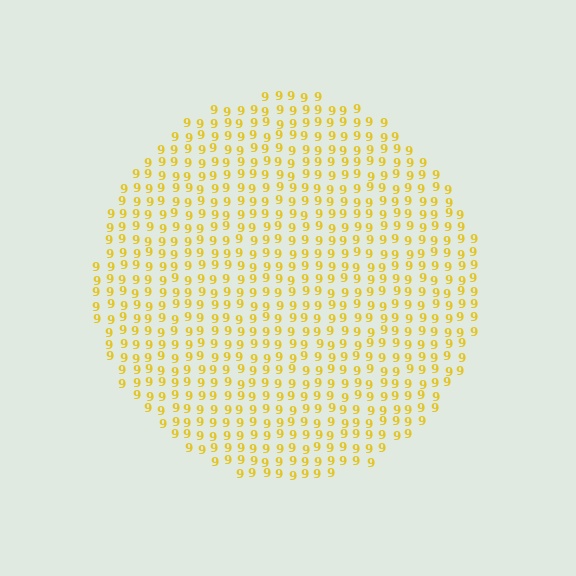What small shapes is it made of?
It is made of small digit 9's.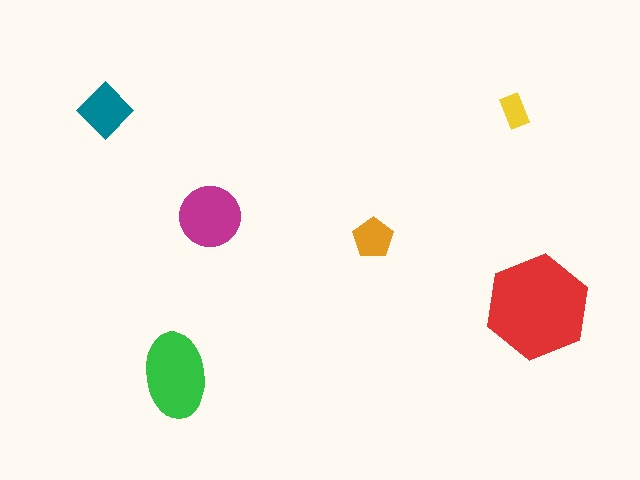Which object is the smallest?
The yellow rectangle.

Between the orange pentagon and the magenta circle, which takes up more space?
The magenta circle.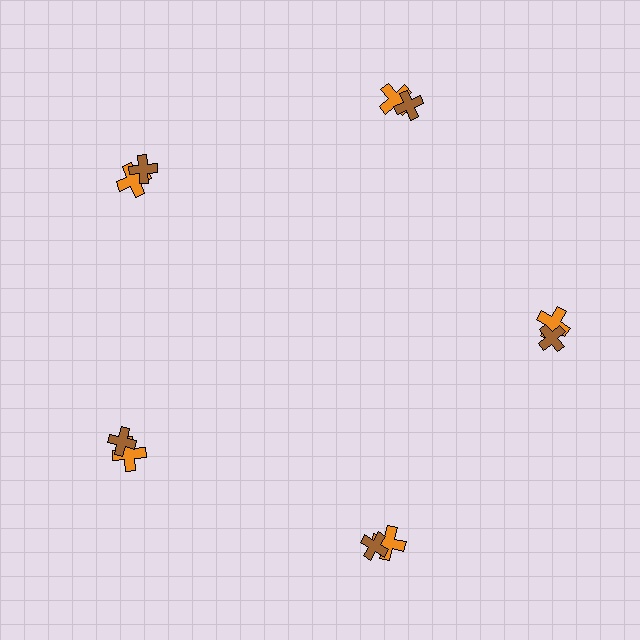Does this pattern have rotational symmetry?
Yes, this pattern has 5-fold rotational symmetry. It looks the same after rotating 72 degrees around the center.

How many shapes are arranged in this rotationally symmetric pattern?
There are 10 shapes, arranged in 5 groups of 2.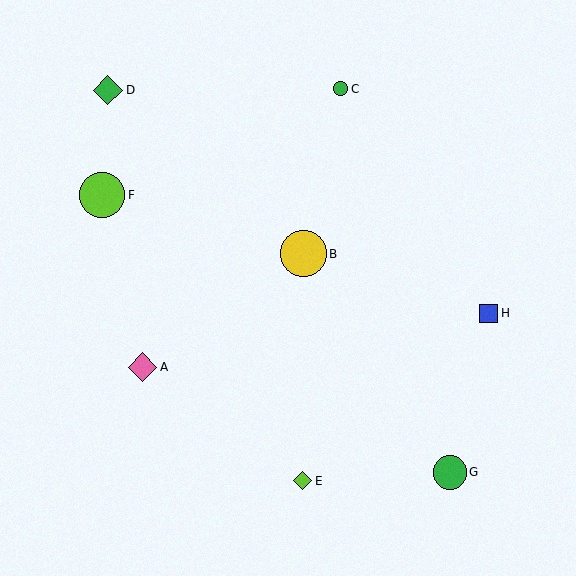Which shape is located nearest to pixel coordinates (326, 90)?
The green circle (labeled C) at (341, 89) is nearest to that location.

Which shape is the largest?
The yellow circle (labeled B) is the largest.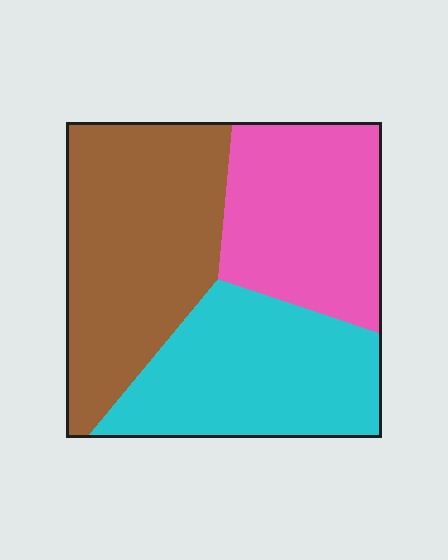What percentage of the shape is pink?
Pink covers around 30% of the shape.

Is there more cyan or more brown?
Brown.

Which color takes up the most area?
Brown, at roughly 40%.